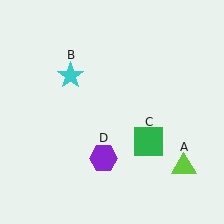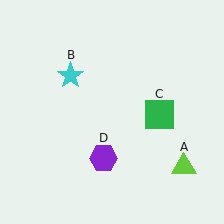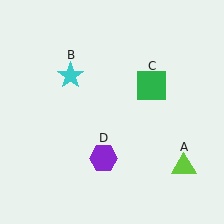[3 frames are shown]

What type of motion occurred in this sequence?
The green square (object C) rotated counterclockwise around the center of the scene.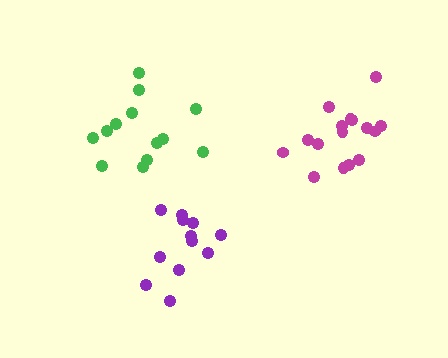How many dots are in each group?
Group 1: 12 dots, Group 2: 13 dots, Group 3: 17 dots (42 total).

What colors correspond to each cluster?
The clusters are colored: purple, green, magenta.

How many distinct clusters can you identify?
There are 3 distinct clusters.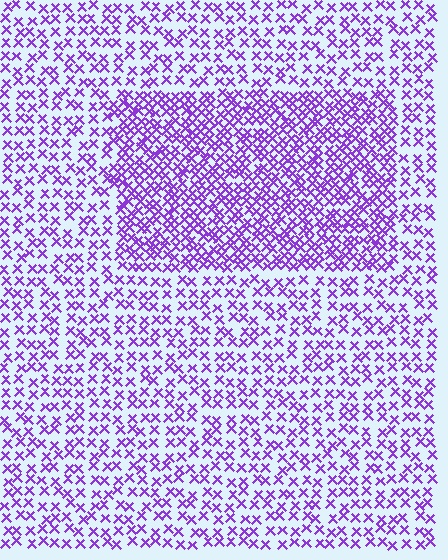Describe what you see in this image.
The image contains small purple elements arranged at two different densities. A rectangle-shaped region is visible where the elements are more densely packed than the surrounding area.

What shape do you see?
I see a rectangle.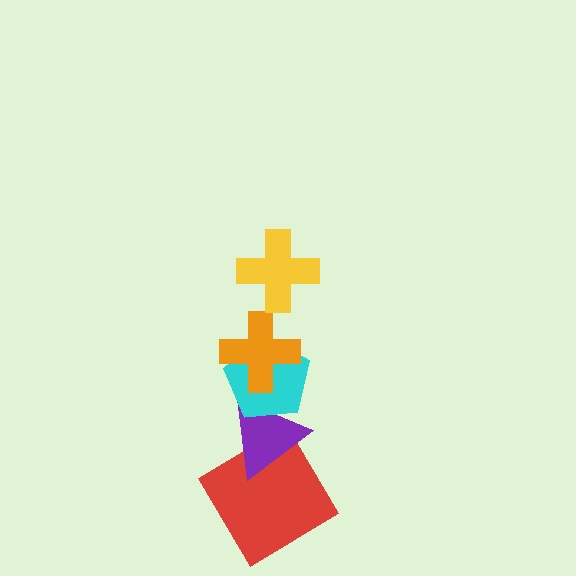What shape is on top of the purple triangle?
The cyan pentagon is on top of the purple triangle.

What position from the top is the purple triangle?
The purple triangle is 4th from the top.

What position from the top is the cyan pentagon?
The cyan pentagon is 3rd from the top.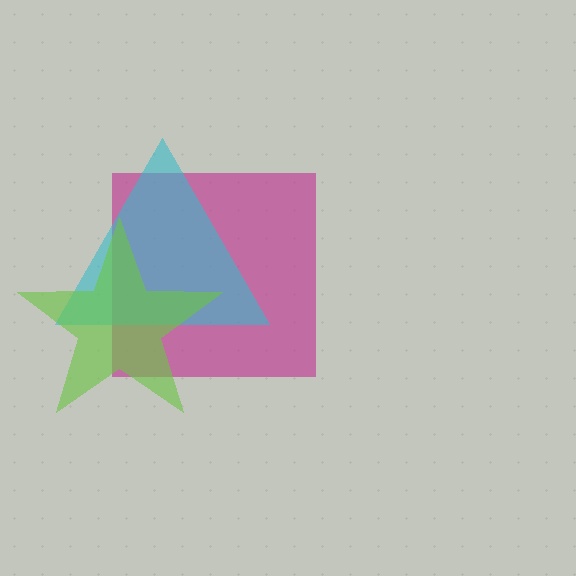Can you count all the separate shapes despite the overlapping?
Yes, there are 3 separate shapes.